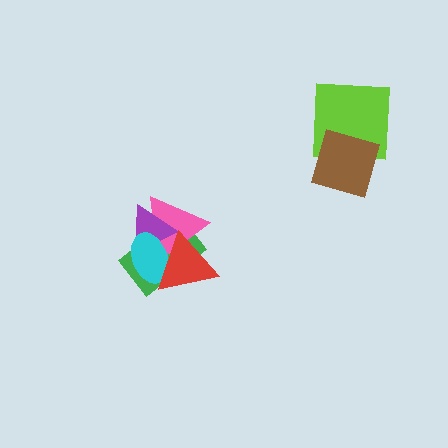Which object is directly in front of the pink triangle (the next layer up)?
The purple triangle is directly in front of the pink triangle.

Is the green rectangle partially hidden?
Yes, it is partially covered by another shape.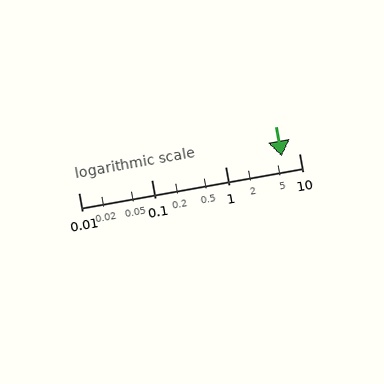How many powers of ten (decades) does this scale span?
The scale spans 3 decades, from 0.01 to 10.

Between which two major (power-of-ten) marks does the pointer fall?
The pointer is between 1 and 10.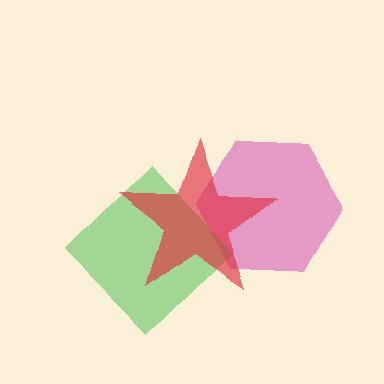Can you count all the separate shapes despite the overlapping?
Yes, there are 3 separate shapes.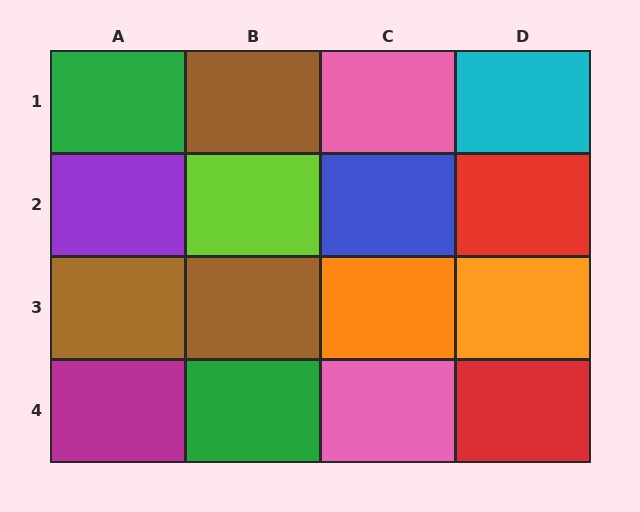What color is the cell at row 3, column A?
Brown.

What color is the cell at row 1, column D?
Cyan.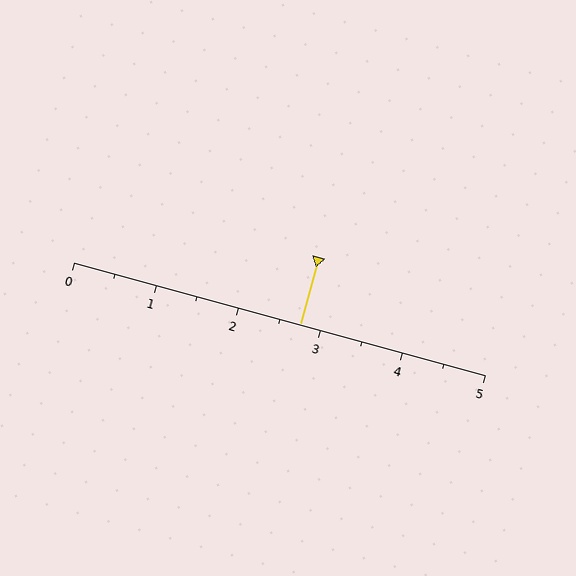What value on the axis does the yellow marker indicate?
The marker indicates approximately 2.8.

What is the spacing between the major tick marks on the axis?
The major ticks are spaced 1 apart.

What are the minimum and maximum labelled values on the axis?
The axis runs from 0 to 5.